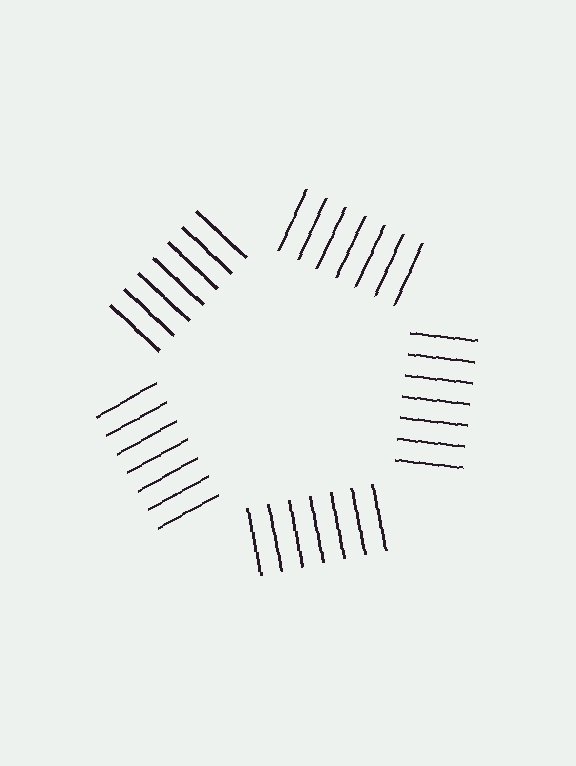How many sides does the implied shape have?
5 sides — the line-ends trace a pentagon.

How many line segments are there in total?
35 — 7 along each of the 5 edges.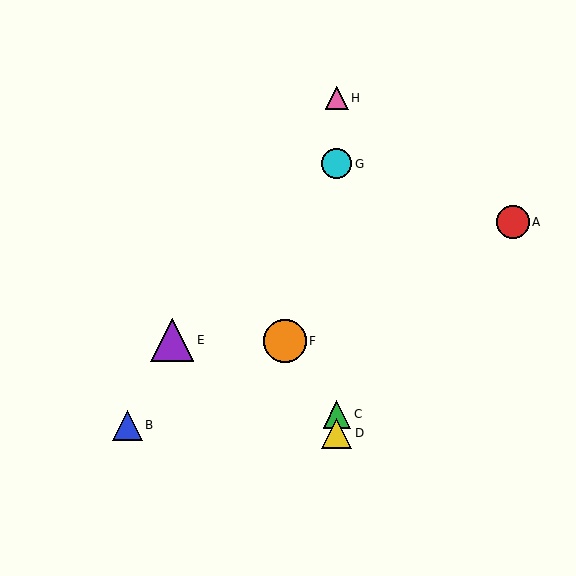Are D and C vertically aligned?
Yes, both are at x≈337.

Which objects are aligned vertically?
Objects C, D, G, H are aligned vertically.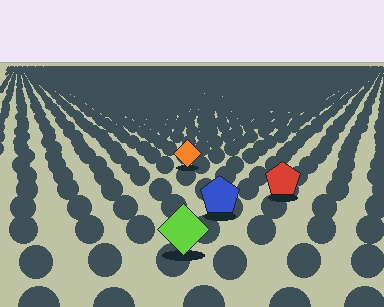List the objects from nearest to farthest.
From nearest to farthest: the lime diamond, the blue pentagon, the red pentagon, the orange diamond.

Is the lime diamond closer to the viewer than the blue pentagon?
Yes. The lime diamond is closer — you can tell from the texture gradient: the ground texture is coarser near it.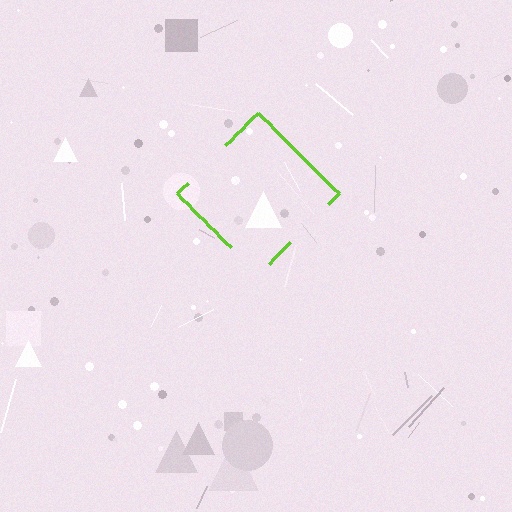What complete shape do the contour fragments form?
The contour fragments form a diamond.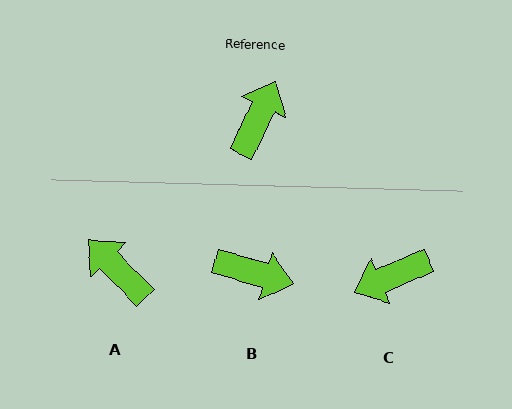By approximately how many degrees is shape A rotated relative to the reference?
Approximately 70 degrees counter-clockwise.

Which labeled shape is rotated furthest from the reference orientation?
C, about 139 degrees away.